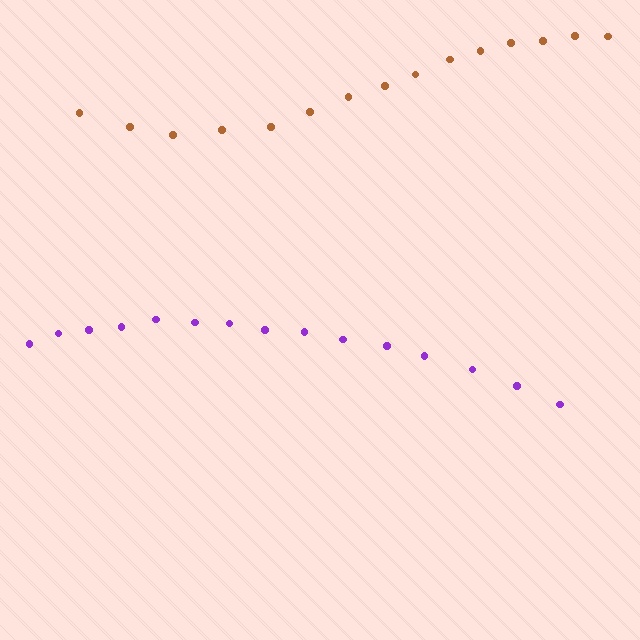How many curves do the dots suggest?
There are 2 distinct paths.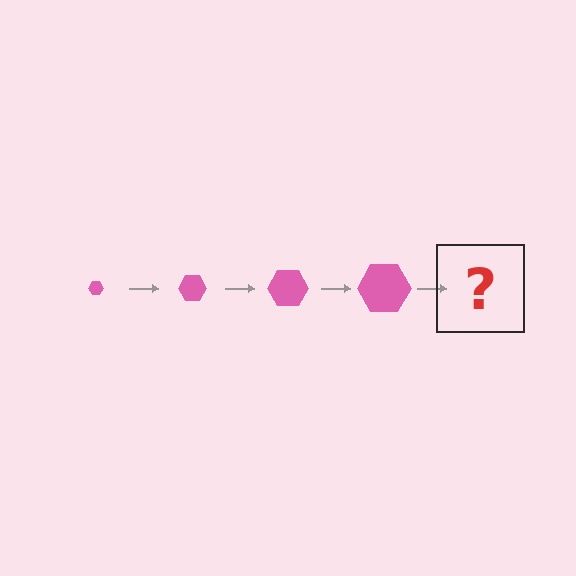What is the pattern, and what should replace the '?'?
The pattern is that the hexagon gets progressively larger each step. The '?' should be a pink hexagon, larger than the previous one.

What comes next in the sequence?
The next element should be a pink hexagon, larger than the previous one.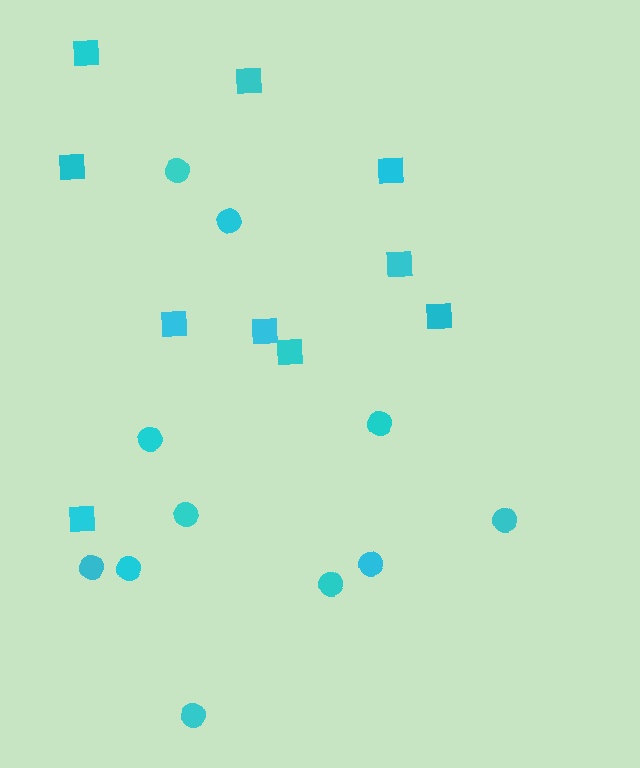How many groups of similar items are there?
There are 2 groups: one group of squares (10) and one group of circles (11).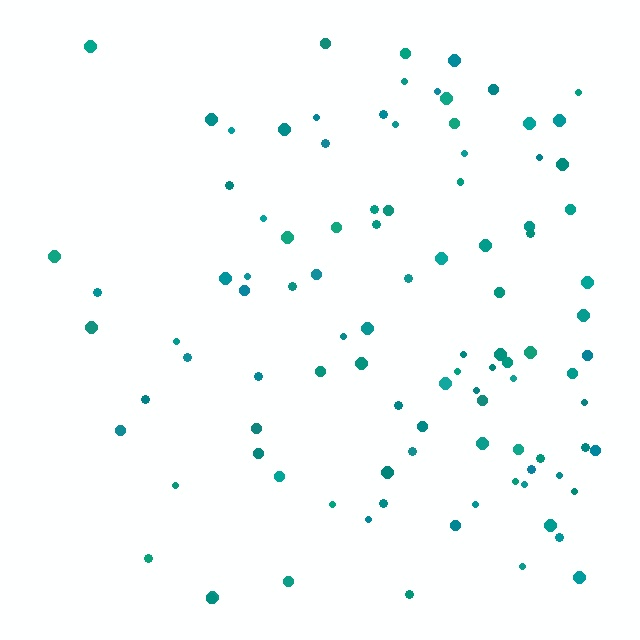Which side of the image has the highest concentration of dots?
The right.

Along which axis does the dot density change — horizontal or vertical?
Horizontal.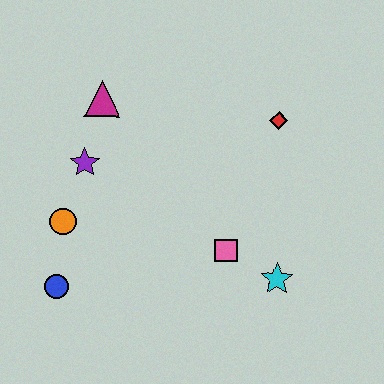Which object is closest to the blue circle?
The orange circle is closest to the blue circle.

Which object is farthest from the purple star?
The cyan star is farthest from the purple star.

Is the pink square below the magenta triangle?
Yes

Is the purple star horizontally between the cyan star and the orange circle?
Yes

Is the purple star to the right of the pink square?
No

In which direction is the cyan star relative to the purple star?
The cyan star is to the right of the purple star.